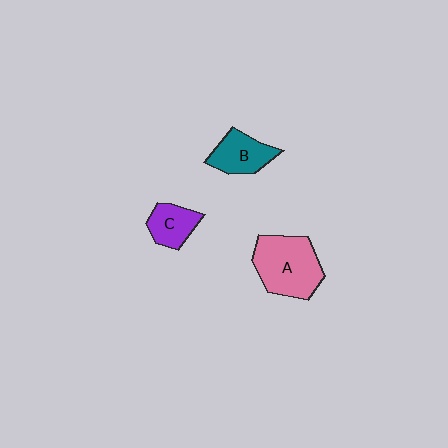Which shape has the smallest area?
Shape C (purple).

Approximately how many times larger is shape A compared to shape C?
Approximately 2.0 times.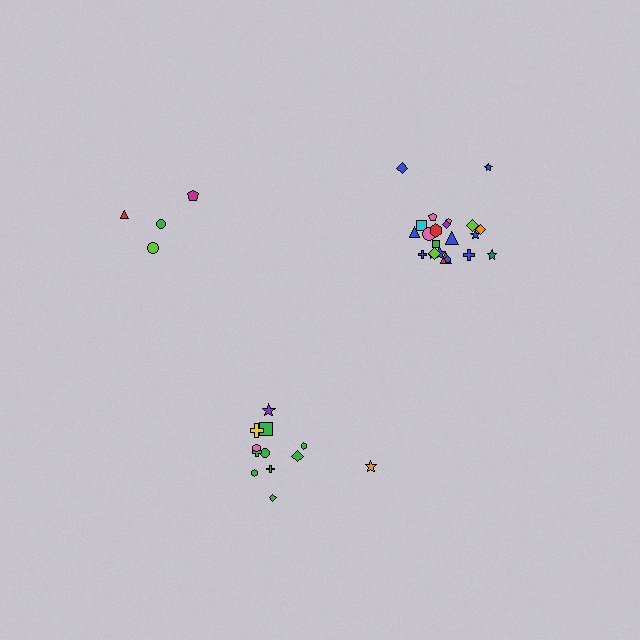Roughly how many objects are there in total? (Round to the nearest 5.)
Roughly 40 objects in total.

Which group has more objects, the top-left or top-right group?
The top-right group.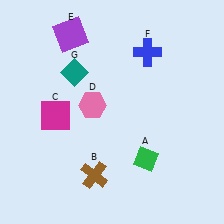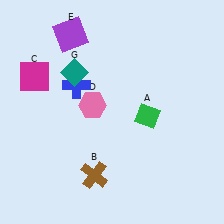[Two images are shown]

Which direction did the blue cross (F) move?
The blue cross (F) moved left.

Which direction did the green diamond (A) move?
The green diamond (A) moved up.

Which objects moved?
The objects that moved are: the green diamond (A), the magenta square (C), the blue cross (F).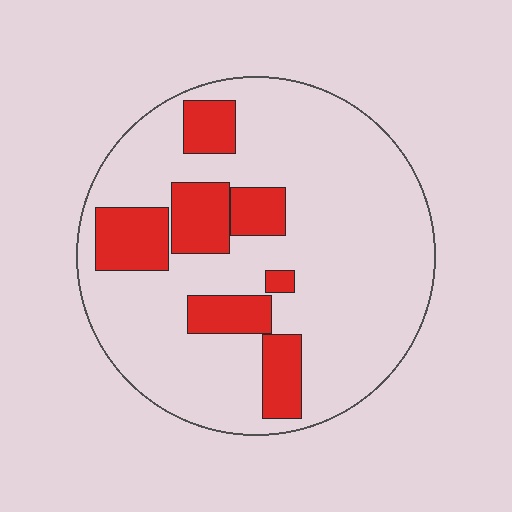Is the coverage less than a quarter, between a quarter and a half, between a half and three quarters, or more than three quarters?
Less than a quarter.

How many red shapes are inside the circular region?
7.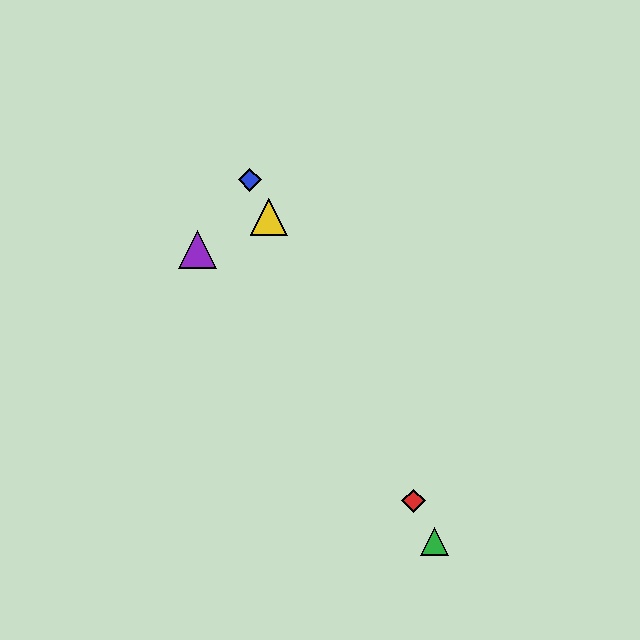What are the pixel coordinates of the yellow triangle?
The yellow triangle is at (269, 217).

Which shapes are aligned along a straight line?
The red diamond, the blue diamond, the green triangle, the yellow triangle are aligned along a straight line.